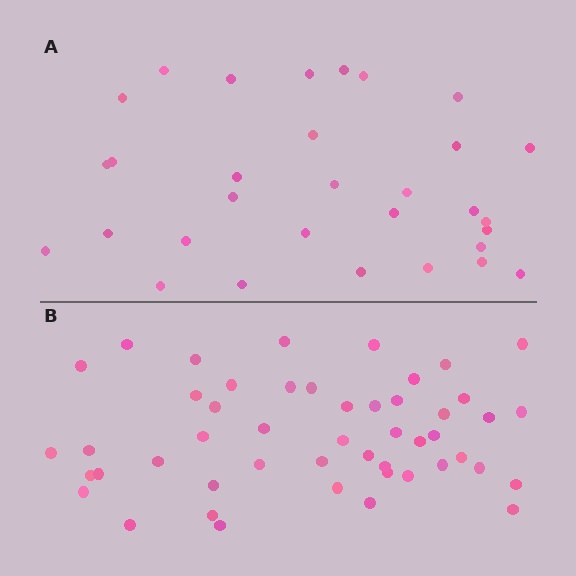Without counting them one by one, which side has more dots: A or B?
Region B (the bottom region) has more dots.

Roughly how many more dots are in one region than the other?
Region B has approximately 20 more dots than region A.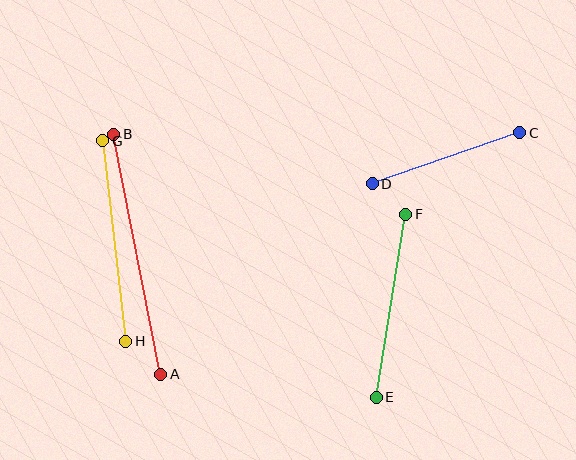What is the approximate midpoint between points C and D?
The midpoint is at approximately (446, 158) pixels.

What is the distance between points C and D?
The distance is approximately 156 pixels.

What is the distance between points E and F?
The distance is approximately 186 pixels.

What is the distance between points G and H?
The distance is approximately 201 pixels.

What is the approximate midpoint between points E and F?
The midpoint is at approximately (391, 306) pixels.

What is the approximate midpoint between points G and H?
The midpoint is at approximately (114, 241) pixels.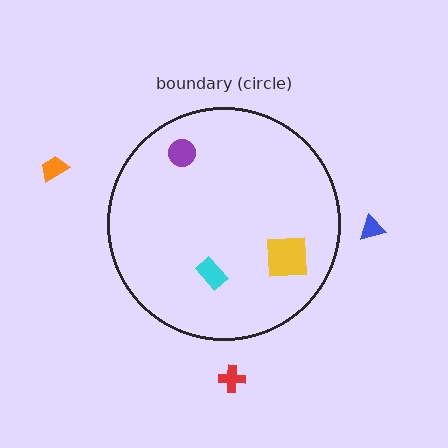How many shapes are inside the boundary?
3 inside, 3 outside.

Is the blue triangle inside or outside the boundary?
Outside.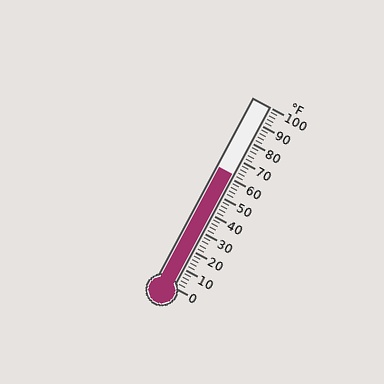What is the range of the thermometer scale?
The thermometer scale ranges from 0°F to 100°F.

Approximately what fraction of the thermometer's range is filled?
The thermometer is filled to approximately 60% of its range.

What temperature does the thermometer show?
The thermometer shows approximately 62°F.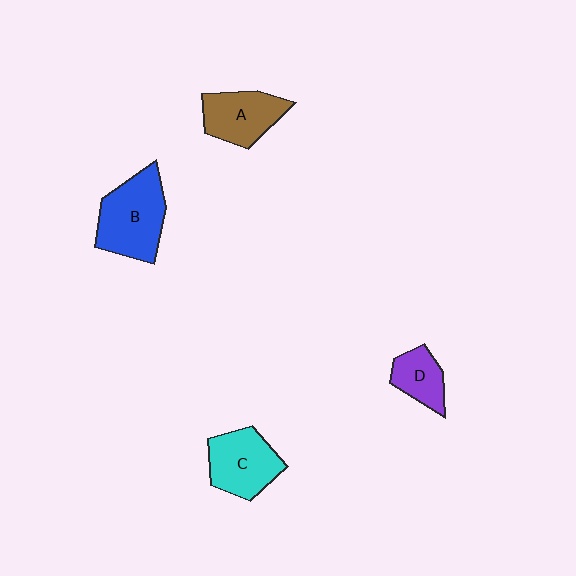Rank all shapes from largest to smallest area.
From largest to smallest: B (blue), C (cyan), A (brown), D (purple).